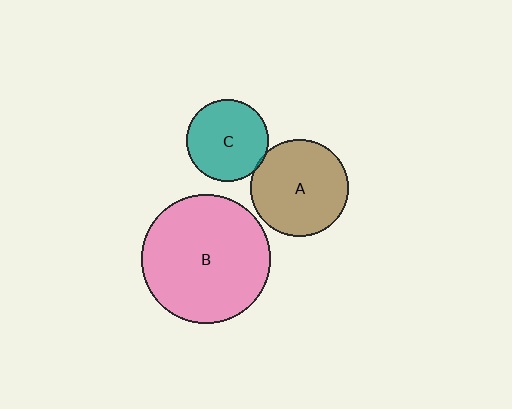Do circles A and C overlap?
Yes.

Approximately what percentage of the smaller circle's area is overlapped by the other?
Approximately 5%.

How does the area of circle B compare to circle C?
Approximately 2.5 times.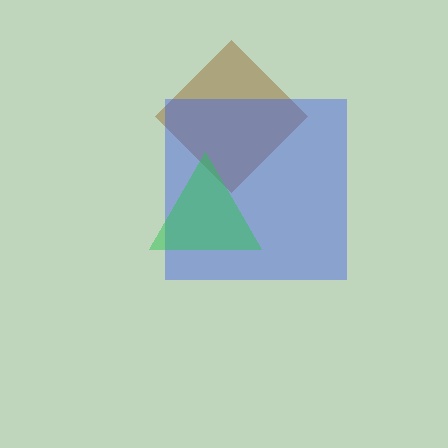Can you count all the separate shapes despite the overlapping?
Yes, there are 3 separate shapes.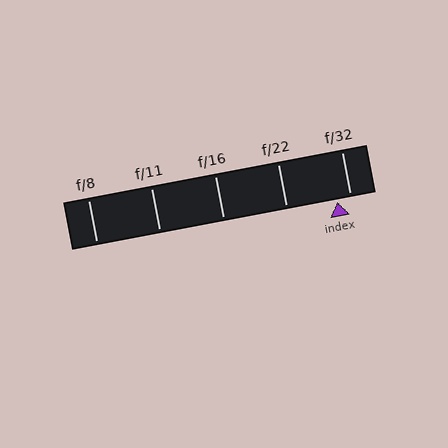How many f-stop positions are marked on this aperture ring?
There are 5 f-stop positions marked.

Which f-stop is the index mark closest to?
The index mark is closest to f/32.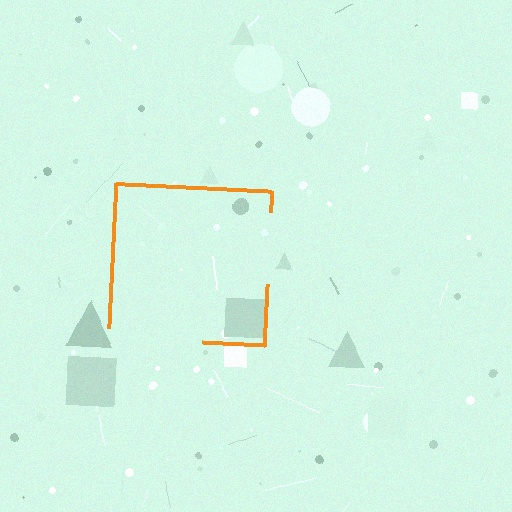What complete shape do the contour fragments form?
The contour fragments form a square.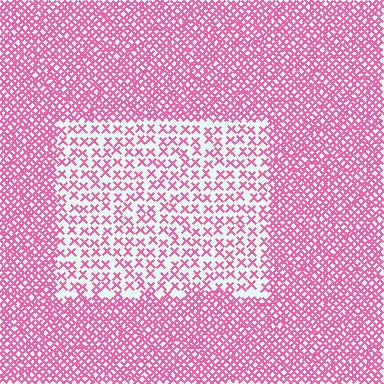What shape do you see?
I see a rectangle.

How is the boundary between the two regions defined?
The boundary is defined by a change in element density (approximately 2.5x ratio). All elements are the same color, size, and shape.